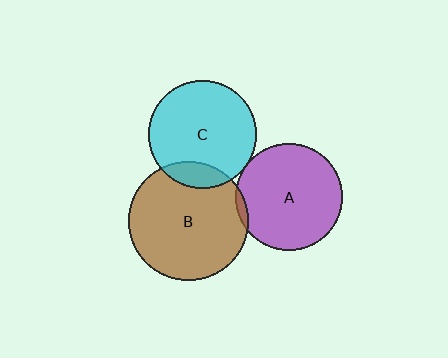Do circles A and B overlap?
Yes.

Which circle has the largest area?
Circle B (brown).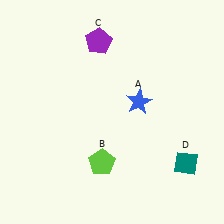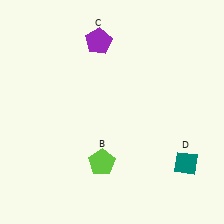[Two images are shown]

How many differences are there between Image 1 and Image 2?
There is 1 difference between the two images.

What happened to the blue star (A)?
The blue star (A) was removed in Image 2. It was in the top-right area of Image 1.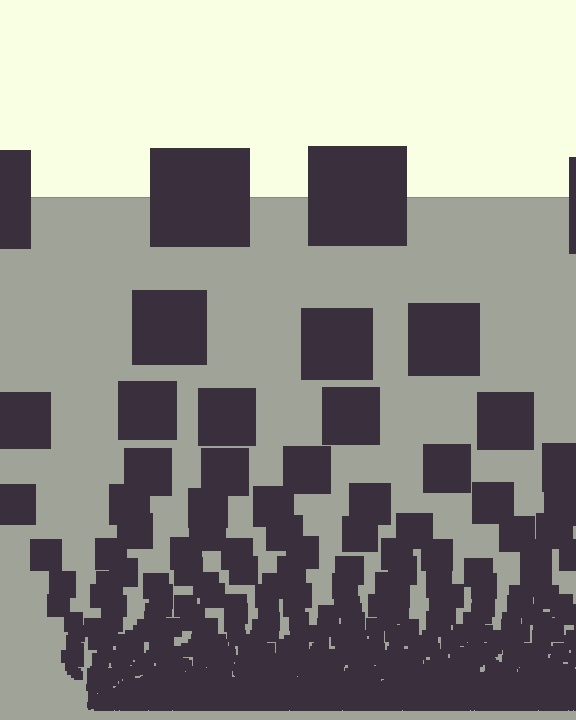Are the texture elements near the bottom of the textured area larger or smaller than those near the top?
Smaller. The gradient is inverted — elements near the bottom are smaller and denser.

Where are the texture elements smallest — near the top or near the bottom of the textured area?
Near the bottom.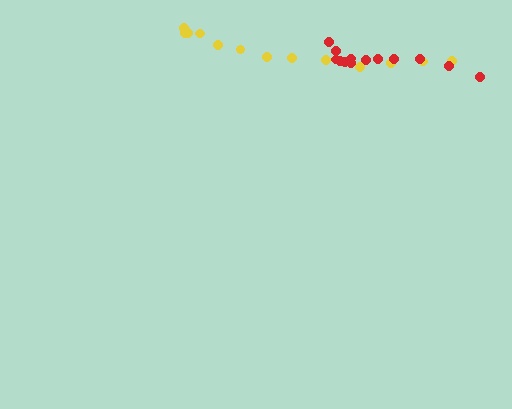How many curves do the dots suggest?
There are 2 distinct paths.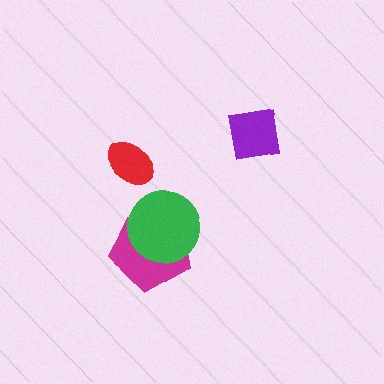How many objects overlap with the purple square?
0 objects overlap with the purple square.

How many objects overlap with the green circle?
1 object overlaps with the green circle.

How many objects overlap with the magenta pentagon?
1 object overlaps with the magenta pentagon.